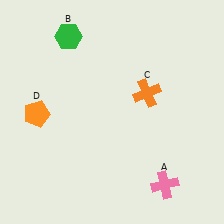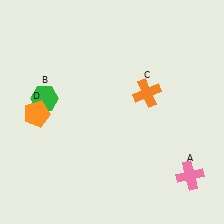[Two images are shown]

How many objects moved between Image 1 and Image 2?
2 objects moved between the two images.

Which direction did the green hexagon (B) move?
The green hexagon (B) moved down.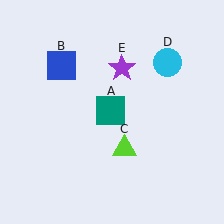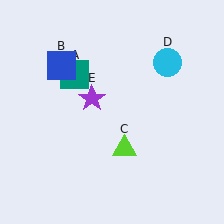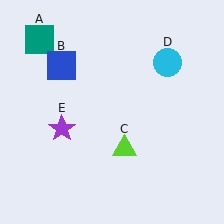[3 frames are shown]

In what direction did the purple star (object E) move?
The purple star (object E) moved down and to the left.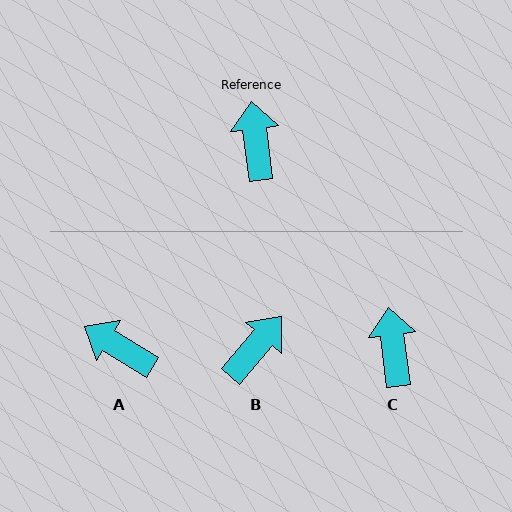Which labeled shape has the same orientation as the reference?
C.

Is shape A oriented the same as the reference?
No, it is off by about 51 degrees.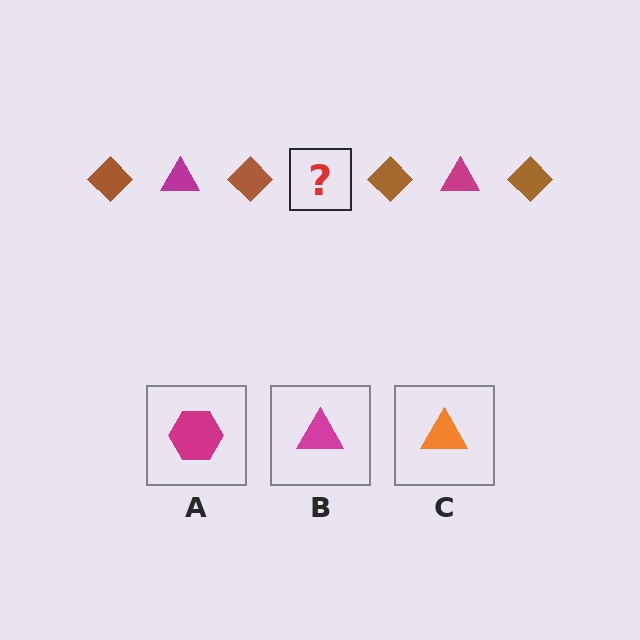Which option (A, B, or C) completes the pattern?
B.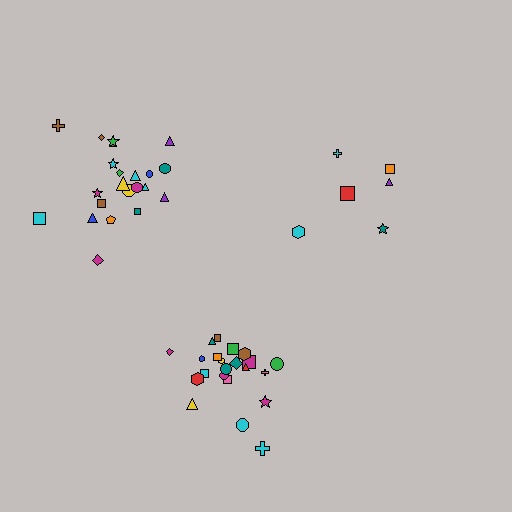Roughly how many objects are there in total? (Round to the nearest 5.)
Roughly 50 objects in total.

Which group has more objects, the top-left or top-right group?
The top-left group.